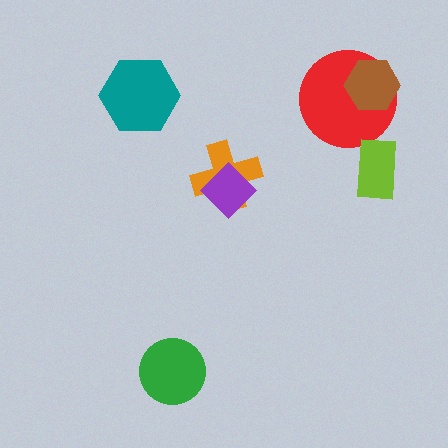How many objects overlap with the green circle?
0 objects overlap with the green circle.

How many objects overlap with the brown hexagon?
1 object overlaps with the brown hexagon.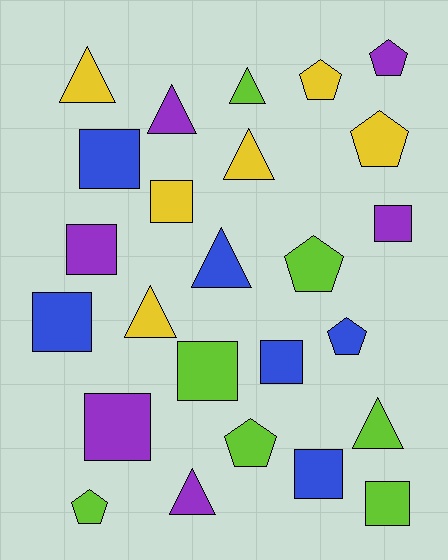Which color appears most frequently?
Lime, with 7 objects.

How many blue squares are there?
There are 4 blue squares.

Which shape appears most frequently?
Square, with 10 objects.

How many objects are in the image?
There are 25 objects.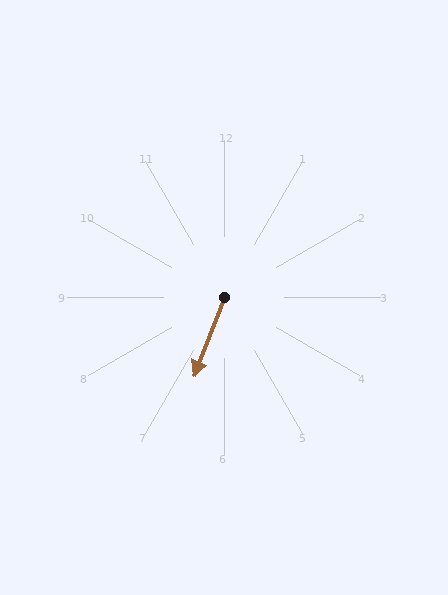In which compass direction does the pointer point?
South.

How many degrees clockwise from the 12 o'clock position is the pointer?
Approximately 201 degrees.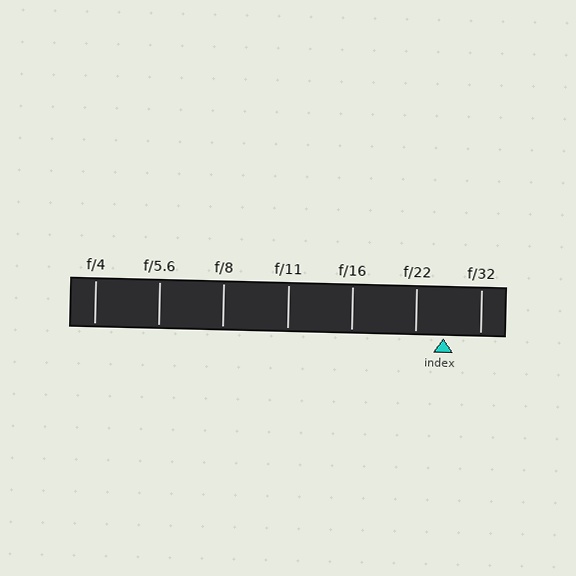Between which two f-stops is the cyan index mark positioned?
The index mark is between f/22 and f/32.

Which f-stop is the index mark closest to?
The index mark is closest to f/22.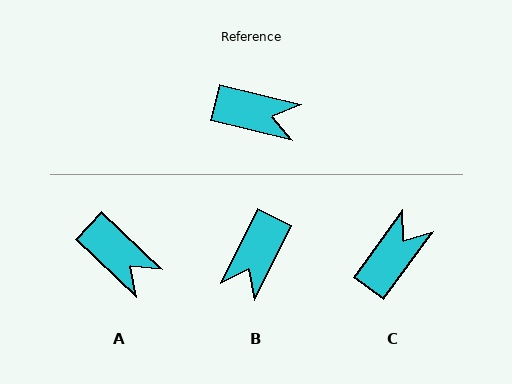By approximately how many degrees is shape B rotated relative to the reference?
Approximately 103 degrees clockwise.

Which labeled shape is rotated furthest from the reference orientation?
B, about 103 degrees away.